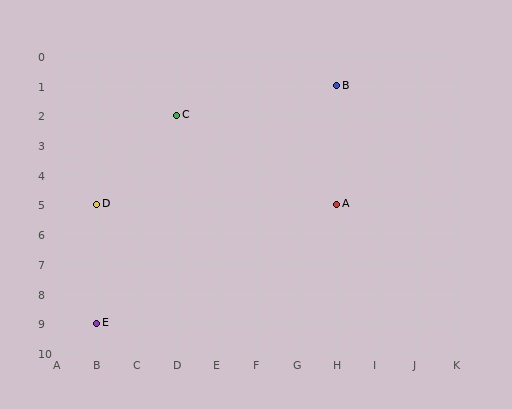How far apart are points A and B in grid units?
Points A and B are 4 rows apart.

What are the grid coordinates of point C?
Point C is at grid coordinates (D, 2).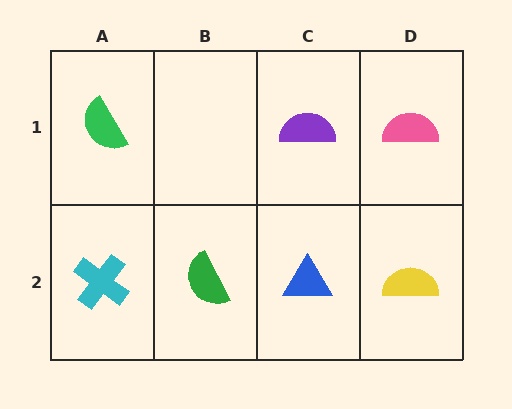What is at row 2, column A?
A cyan cross.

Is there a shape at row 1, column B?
No, that cell is empty.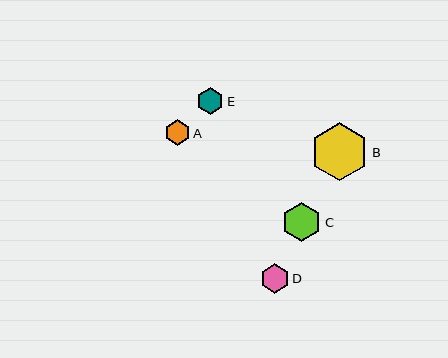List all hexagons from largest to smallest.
From largest to smallest: B, C, D, E, A.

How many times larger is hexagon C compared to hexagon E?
Hexagon C is approximately 1.5 times the size of hexagon E.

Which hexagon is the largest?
Hexagon B is the largest with a size of approximately 58 pixels.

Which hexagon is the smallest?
Hexagon A is the smallest with a size of approximately 25 pixels.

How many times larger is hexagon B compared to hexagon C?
Hexagon B is approximately 1.5 times the size of hexagon C.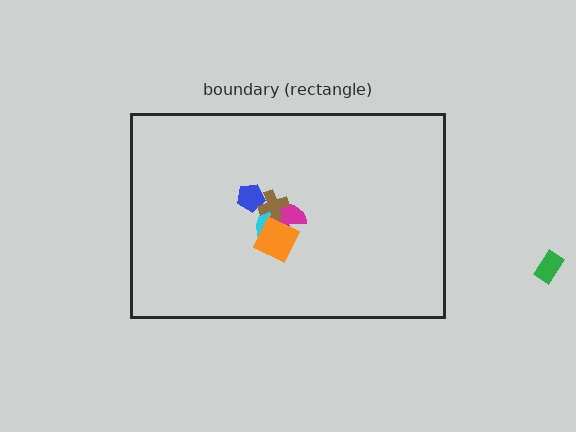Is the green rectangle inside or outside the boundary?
Outside.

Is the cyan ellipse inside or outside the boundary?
Inside.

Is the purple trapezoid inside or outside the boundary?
Inside.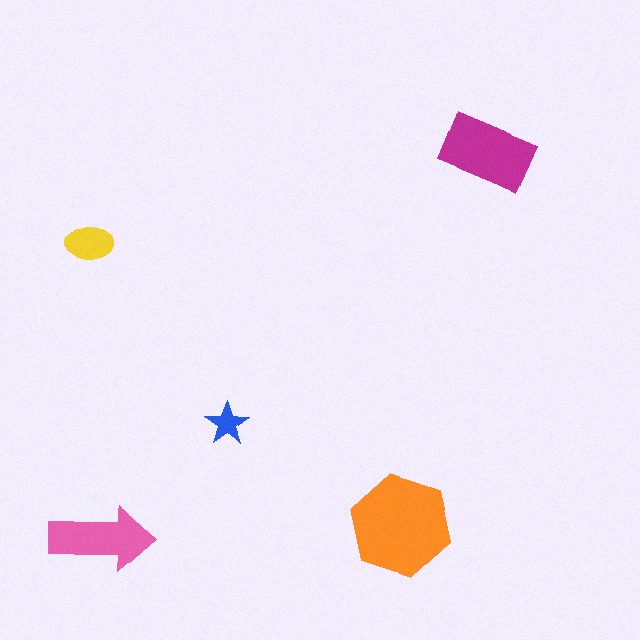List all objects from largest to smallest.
The orange hexagon, the magenta rectangle, the pink arrow, the yellow ellipse, the blue star.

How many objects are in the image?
There are 5 objects in the image.